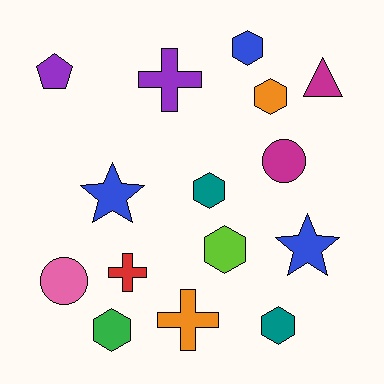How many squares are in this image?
There are no squares.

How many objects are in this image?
There are 15 objects.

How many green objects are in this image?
There is 1 green object.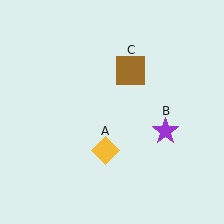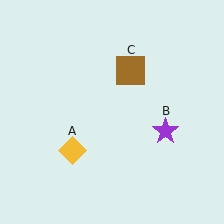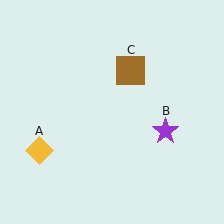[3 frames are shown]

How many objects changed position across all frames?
1 object changed position: yellow diamond (object A).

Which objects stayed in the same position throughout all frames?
Purple star (object B) and brown square (object C) remained stationary.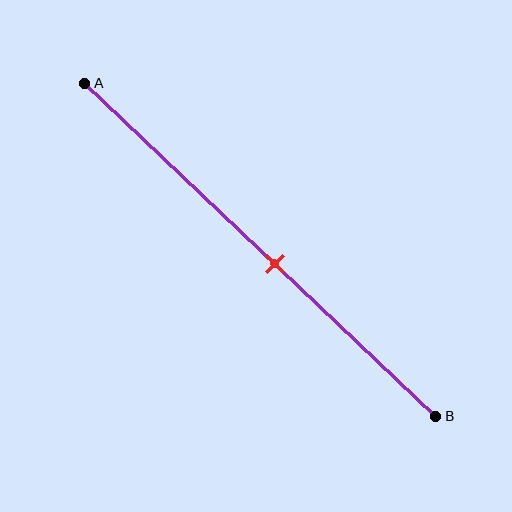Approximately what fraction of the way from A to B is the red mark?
The red mark is approximately 55% of the way from A to B.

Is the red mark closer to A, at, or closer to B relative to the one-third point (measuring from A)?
The red mark is closer to point B than the one-third point of segment AB.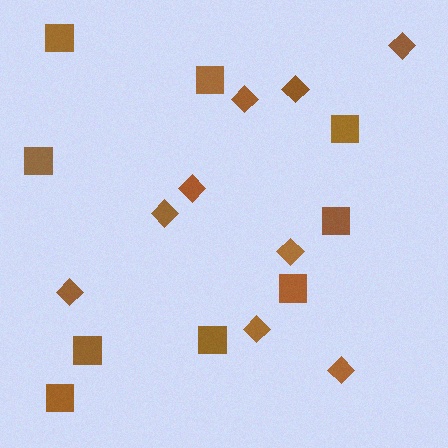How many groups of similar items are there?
There are 2 groups: one group of diamonds (9) and one group of squares (9).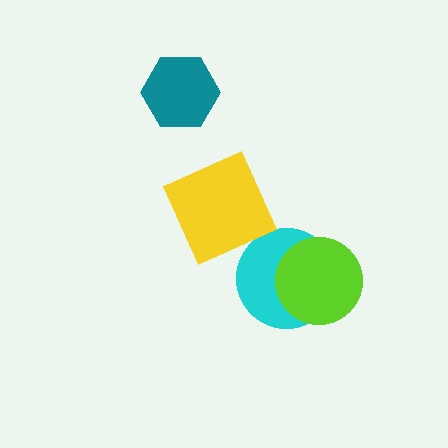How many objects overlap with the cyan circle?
1 object overlaps with the cyan circle.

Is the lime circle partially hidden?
No, no other shape covers it.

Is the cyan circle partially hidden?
Yes, it is partially covered by another shape.